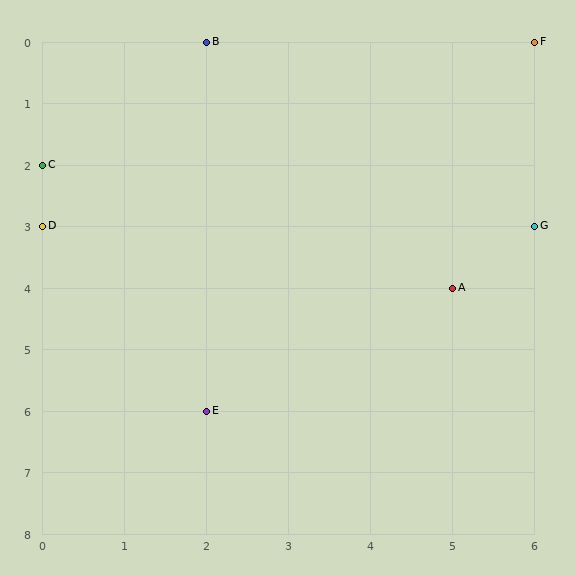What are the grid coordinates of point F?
Point F is at grid coordinates (6, 0).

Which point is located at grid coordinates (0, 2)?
Point C is at (0, 2).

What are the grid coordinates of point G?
Point G is at grid coordinates (6, 3).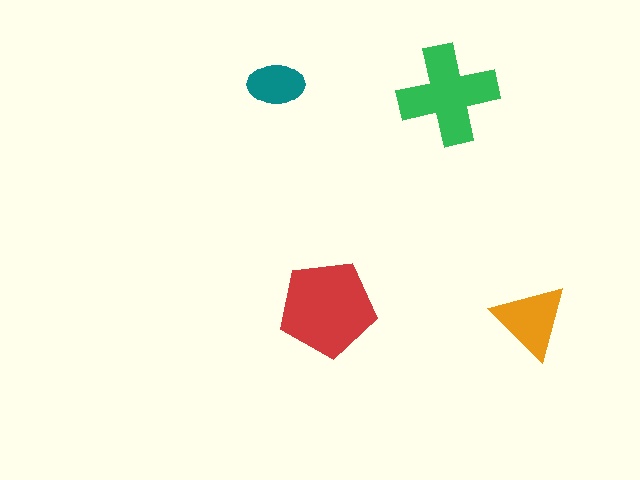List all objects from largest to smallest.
The red pentagon, the green cross, the orange triangle, the teal ellipse.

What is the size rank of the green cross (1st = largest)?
2nd.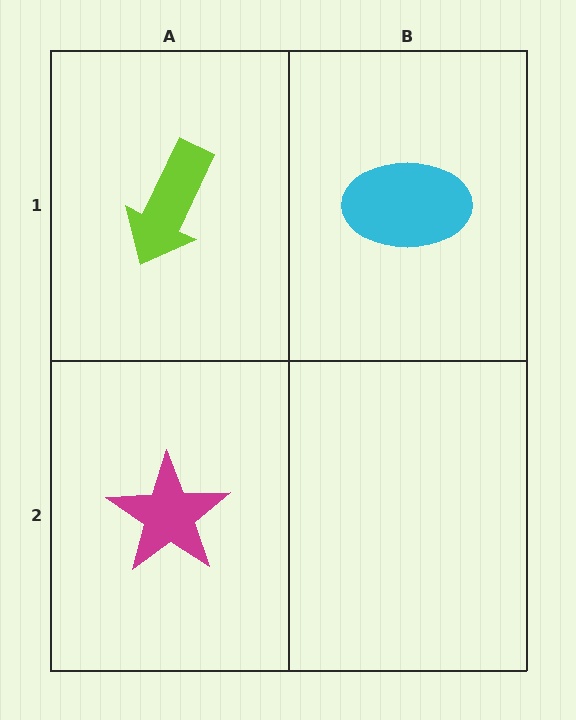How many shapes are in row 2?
1 shape.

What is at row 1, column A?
A lime arrow.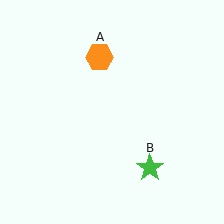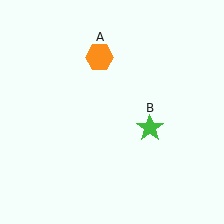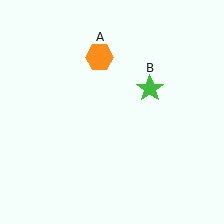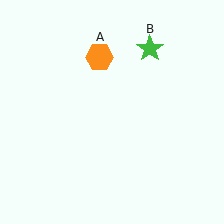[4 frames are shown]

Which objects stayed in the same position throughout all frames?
Orange hexagon (object A) remained stationary.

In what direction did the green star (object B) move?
The green star (object B) moved up.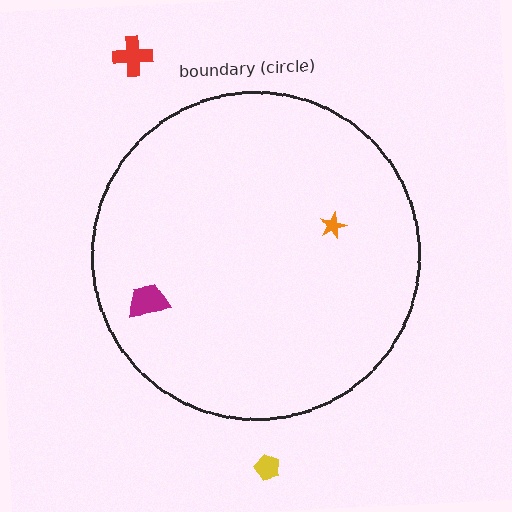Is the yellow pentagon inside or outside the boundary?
Outside.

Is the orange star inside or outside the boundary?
Inside.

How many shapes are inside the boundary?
2 inside, 2 outside.